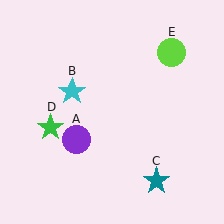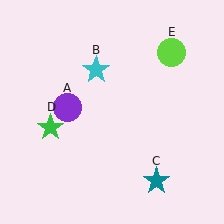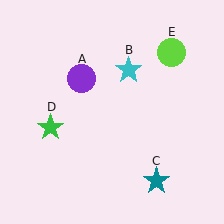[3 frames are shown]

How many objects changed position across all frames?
2 objects changed position: purple circle (object A), cyan star (object B).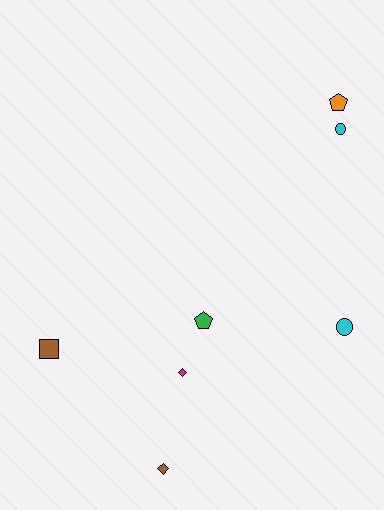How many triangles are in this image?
There are no triangles.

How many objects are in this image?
There are 7 objects.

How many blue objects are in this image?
There are no blue objects.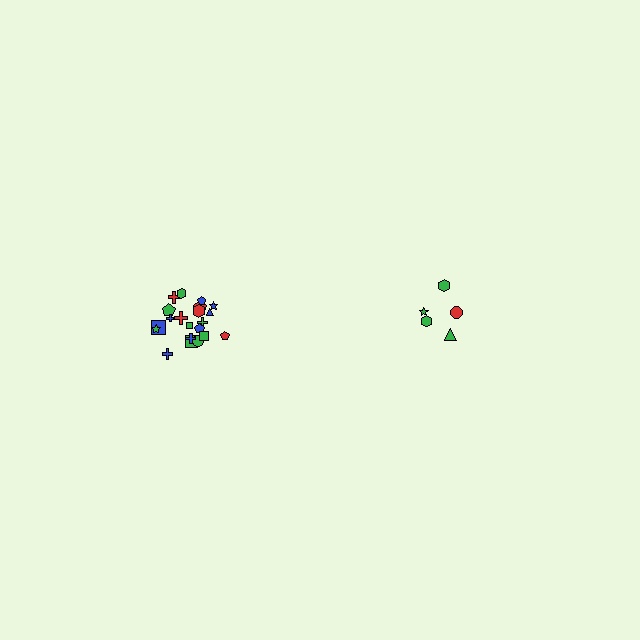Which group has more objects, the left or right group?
The left group.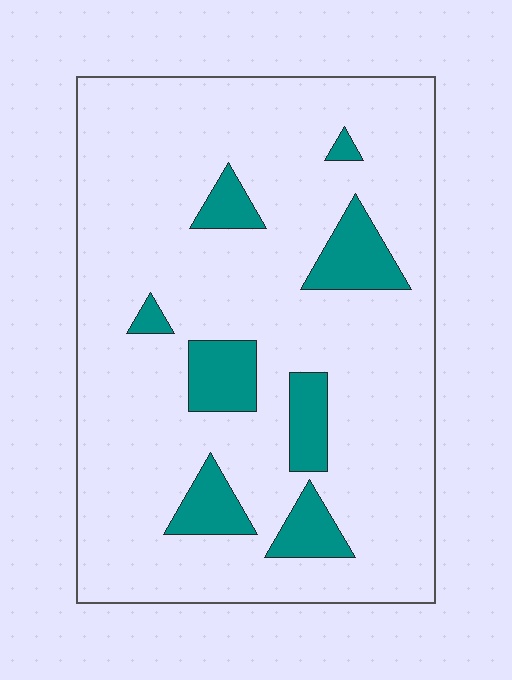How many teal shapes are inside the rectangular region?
8.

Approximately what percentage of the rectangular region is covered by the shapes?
Approximately 15%.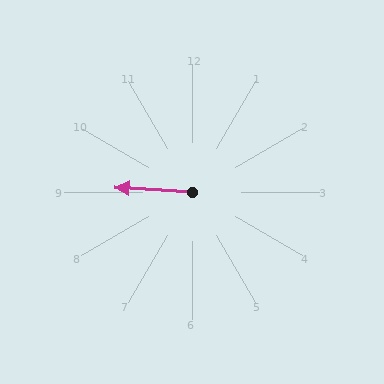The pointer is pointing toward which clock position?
Roughly 9 o'clock.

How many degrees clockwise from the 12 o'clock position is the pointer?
Approximately 274 degrees.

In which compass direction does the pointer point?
West.